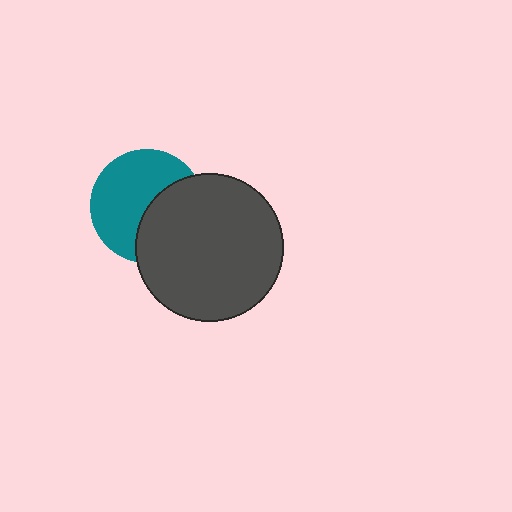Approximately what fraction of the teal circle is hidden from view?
Roughly 41% of the teal circle is hidden behind the dark gray circle.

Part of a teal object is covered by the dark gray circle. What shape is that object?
It is a circle.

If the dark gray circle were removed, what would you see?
You would see the complete teal circle.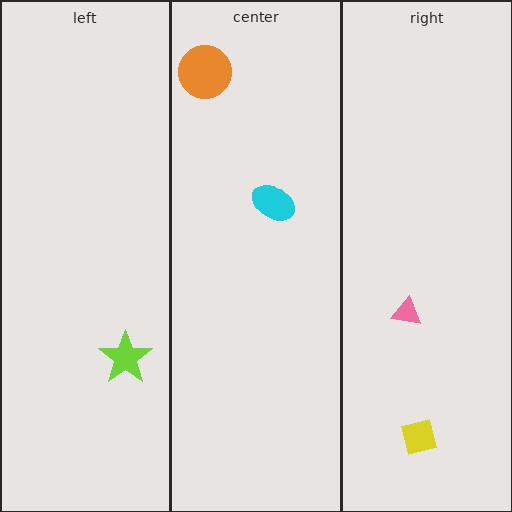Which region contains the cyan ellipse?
The center region.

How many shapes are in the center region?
2.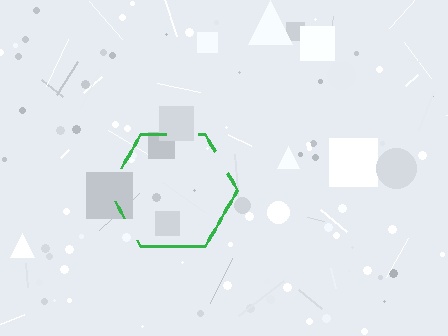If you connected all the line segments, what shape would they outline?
They would outline a hexagon.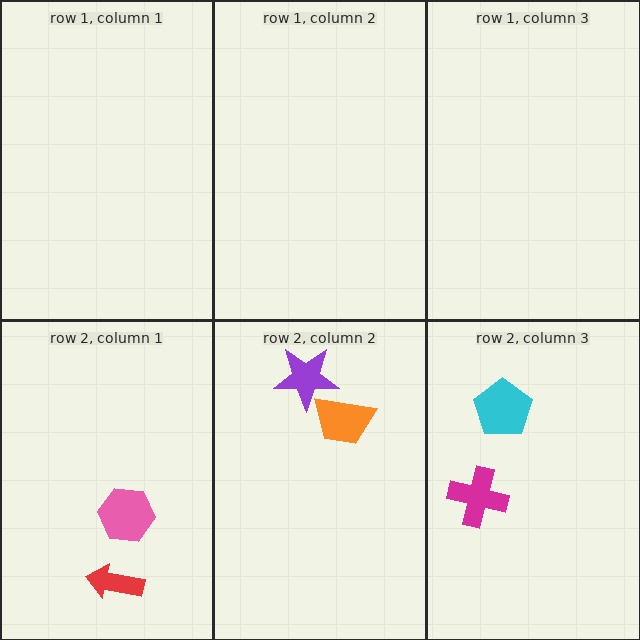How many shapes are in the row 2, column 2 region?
2.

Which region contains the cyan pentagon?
The row 2, column 3 region.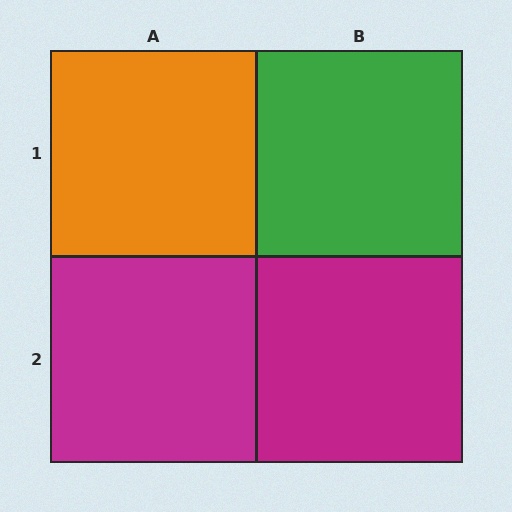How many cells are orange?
1 cell is orange.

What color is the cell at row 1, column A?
Orange.